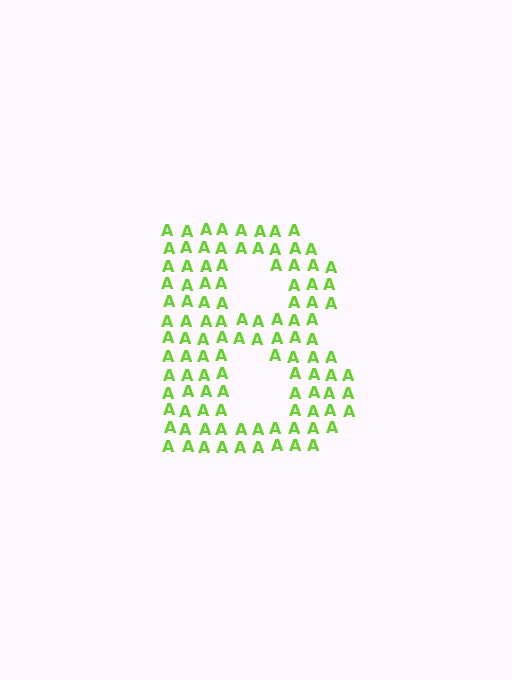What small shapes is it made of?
It is made of small letter A's.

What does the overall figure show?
The overall figure shows the letter B.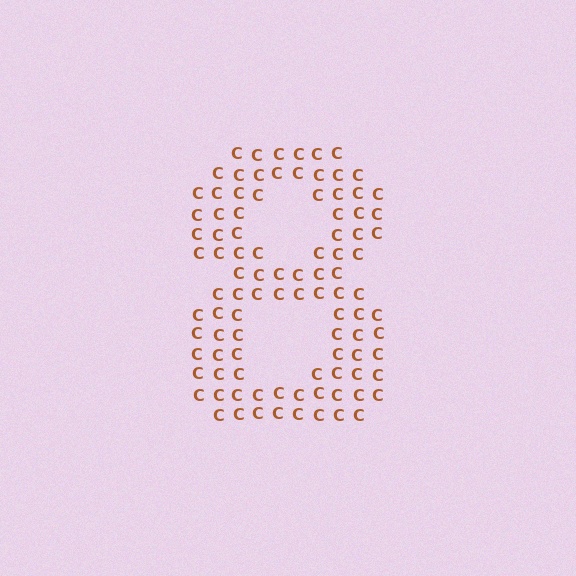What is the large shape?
The large shape is the digit 8.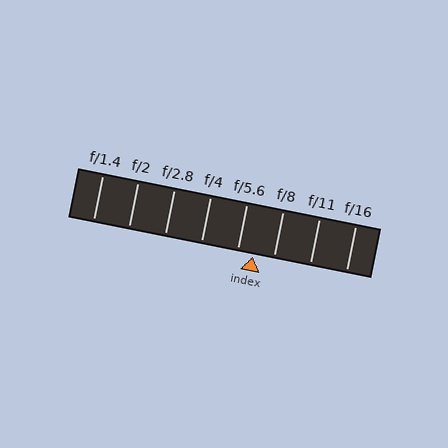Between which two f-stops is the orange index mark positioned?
The index mark is between f/5.6 and f/8.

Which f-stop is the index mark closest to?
The index mark is closest to f/5.6.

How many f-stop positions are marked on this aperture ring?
There are 8 f-stop positions marked.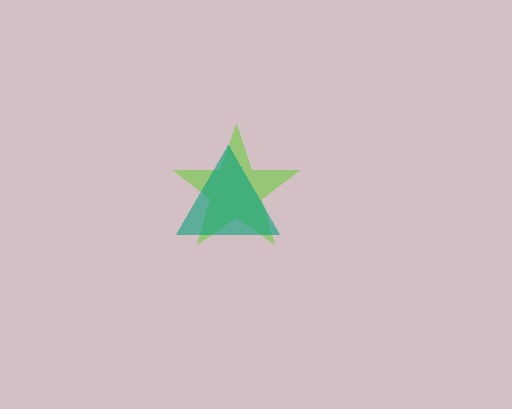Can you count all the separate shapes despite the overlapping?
Yes, there are 2 separate shapes.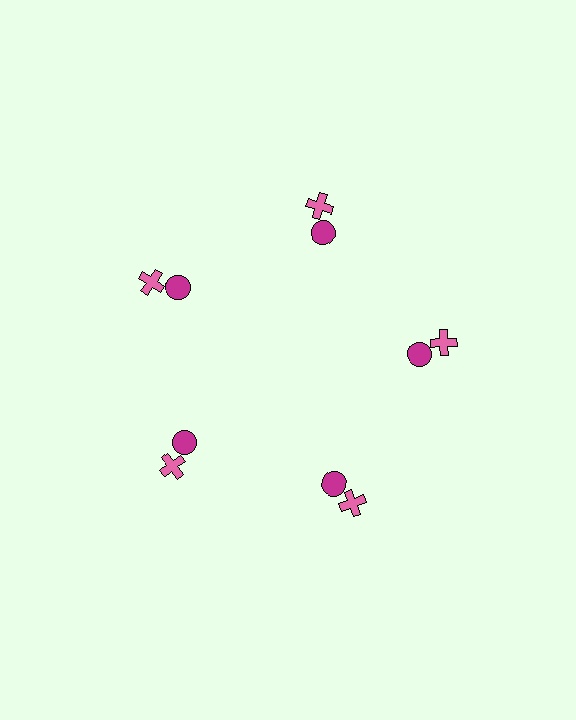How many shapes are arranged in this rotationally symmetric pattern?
There are 10 shapes, arranged in 5 groups of 2.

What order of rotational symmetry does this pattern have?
This pattern has 5-fold rotational symmetry.